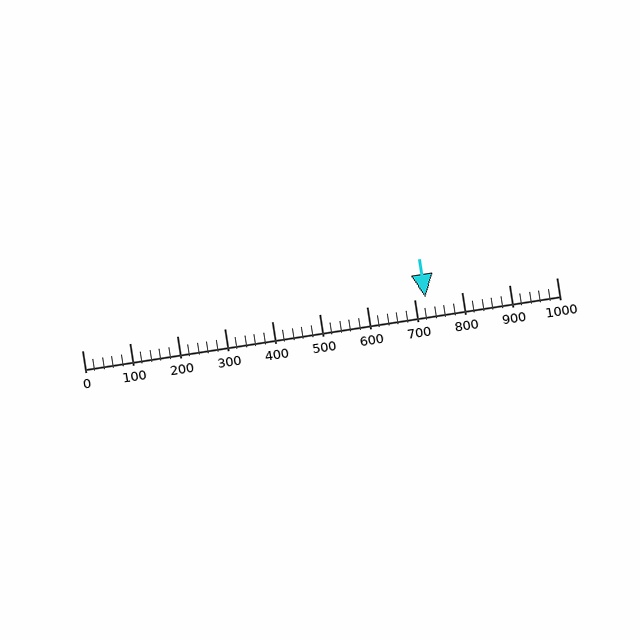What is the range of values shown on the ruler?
The ruler shows values from 0 to 1000.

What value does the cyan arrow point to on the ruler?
The cyan arrow points to approximately 724.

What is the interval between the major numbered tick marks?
The major tick marks are spaced 100 units apart.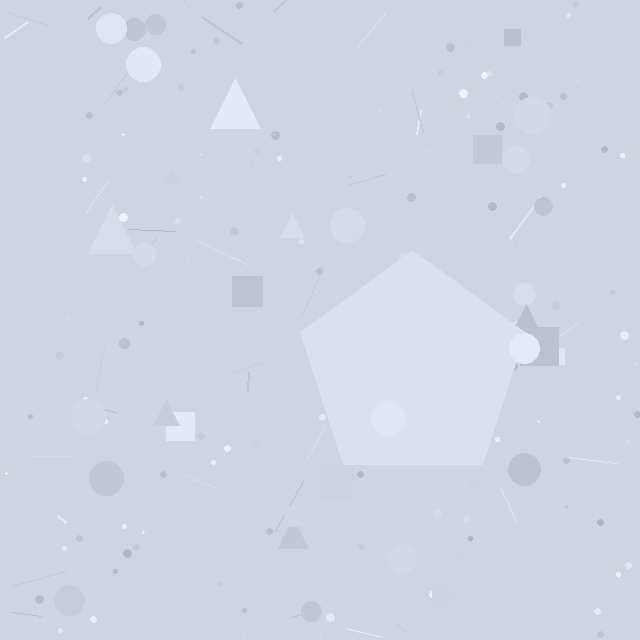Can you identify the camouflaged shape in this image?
The camouflaged shape is a pentagon.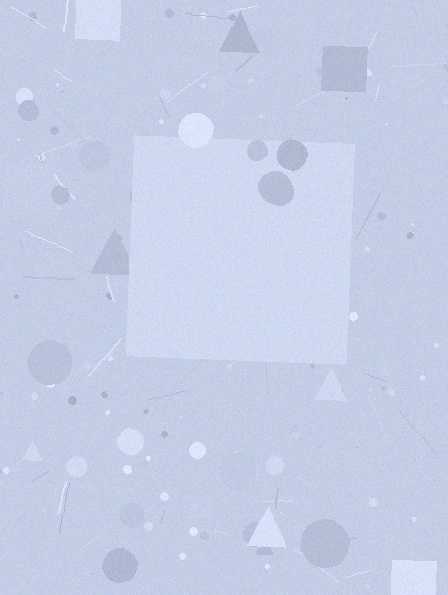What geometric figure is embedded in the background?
A square is embedded in the background.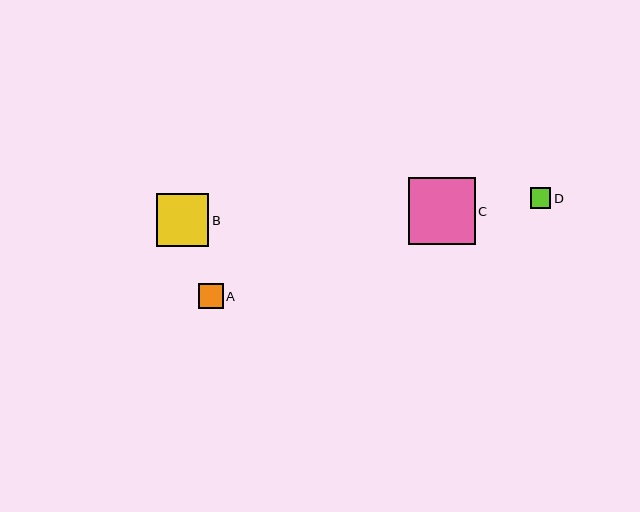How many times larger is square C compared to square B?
Square C is approximately 1.3 times the size of square B.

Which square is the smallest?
Square D is the smallest with a size of approximately 21 pixels.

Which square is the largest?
Square C is the largest with a size of approximately 67 pixels.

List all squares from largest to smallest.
From largest to smallest: C, B, A, D.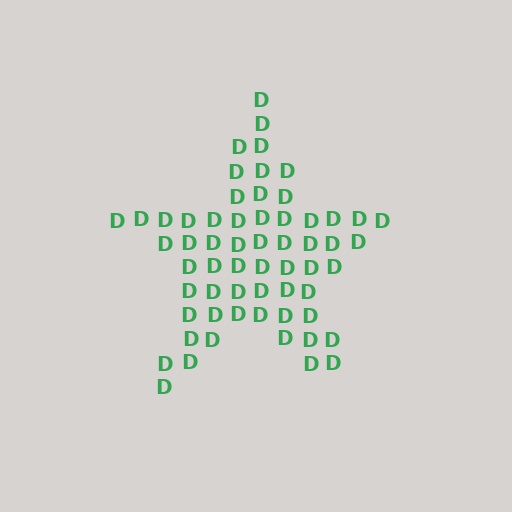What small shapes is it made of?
It is made of small letter D's.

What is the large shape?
The large shape is a star.